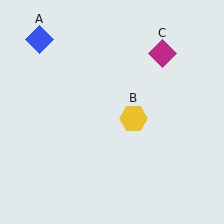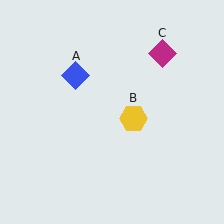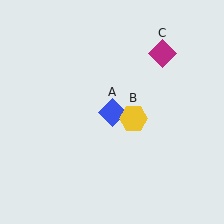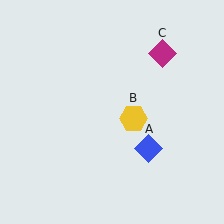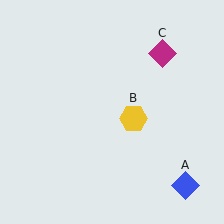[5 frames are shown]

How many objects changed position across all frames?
1 object changed position: blue diamond (object A).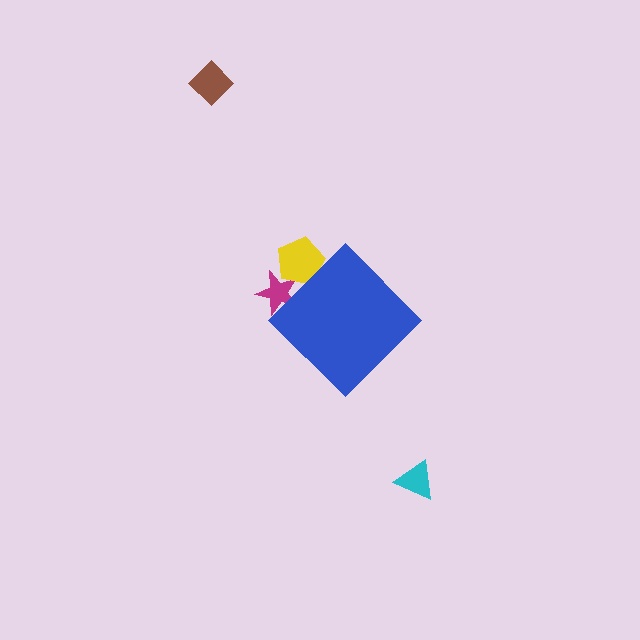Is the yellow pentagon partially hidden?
Yes, the yellow pentagon is partially hidden behind the blue diamond.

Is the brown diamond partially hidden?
No, the brown diamond is fully visible.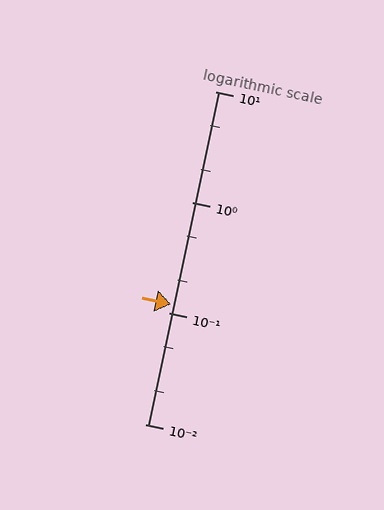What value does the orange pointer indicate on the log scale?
The pointer indicates approximately 0.12.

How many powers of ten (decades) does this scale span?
The scale spans 3 decades, from 0.01 to 10.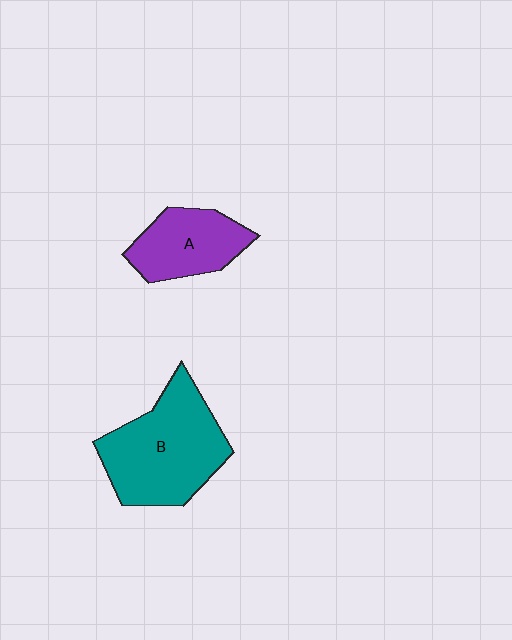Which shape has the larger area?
Shape B (teal).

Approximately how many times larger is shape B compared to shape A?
Approximately 1.7 times.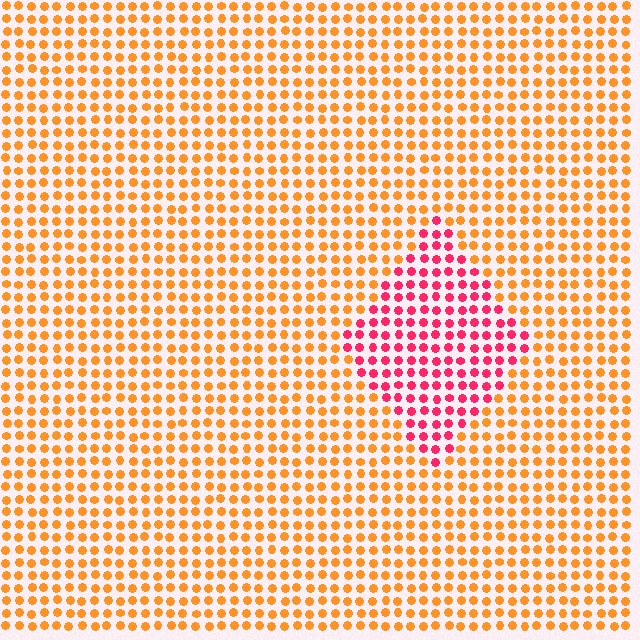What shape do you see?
I see a diamond.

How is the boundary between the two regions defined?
The boundary is defined purely by a slight shift in hue (about 49 degrees). Spacing, size, and orientation are identical on both sides.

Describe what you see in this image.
The image is filled with small orange elements in a uniform arrangement. A diamond-shaped region is visible where the elements are tinted to a slightly different hue, forming a subtle color boundary.